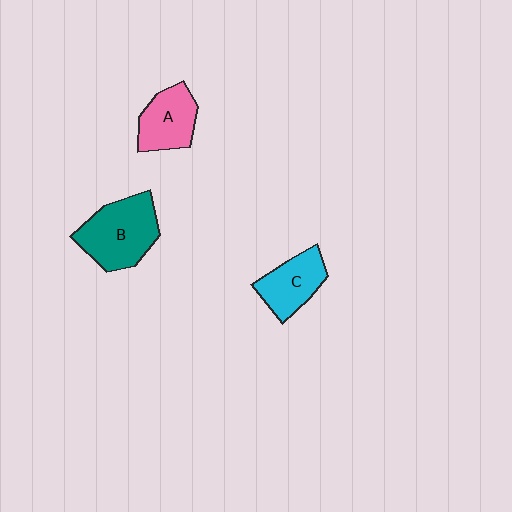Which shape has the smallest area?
Shape C (cyan).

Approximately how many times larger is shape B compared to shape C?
Approximately 1.5 times.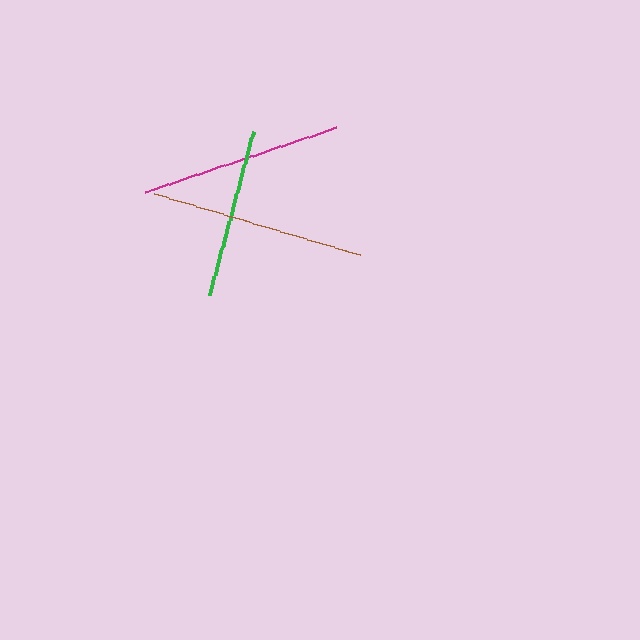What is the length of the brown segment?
The brown segment is approximately 215 pixels long.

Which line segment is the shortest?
The green line is the shortest at approximately 170 pixels.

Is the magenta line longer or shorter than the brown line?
The brown line is longer than the magenta line.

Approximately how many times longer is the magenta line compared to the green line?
The magenta line is approximately 1.2 times the length of the green line.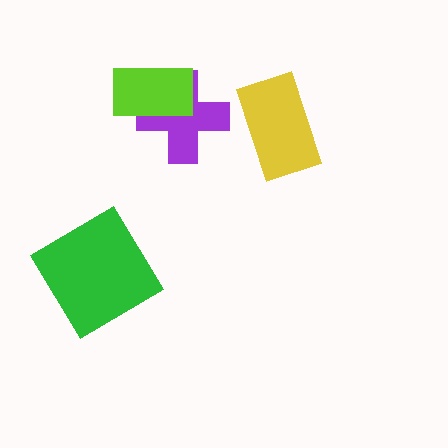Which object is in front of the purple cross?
The lime rectangle is in front of the purple cross.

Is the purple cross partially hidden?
Yes, it is partially covered by another shape.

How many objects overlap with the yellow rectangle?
0 objects overlap with the yellow rectangle.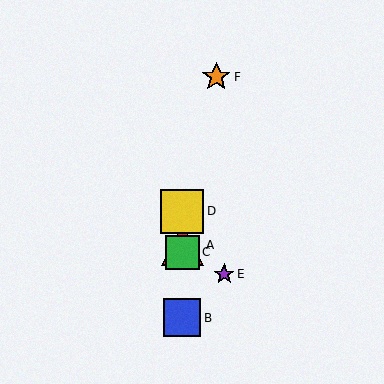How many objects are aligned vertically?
4 objects (A, B, C, D) are aligned vertically.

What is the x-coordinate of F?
Object F is at x≈216.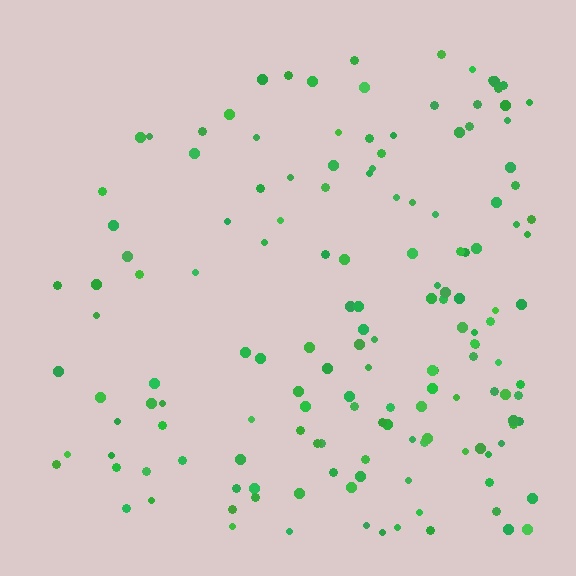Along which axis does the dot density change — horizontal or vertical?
Horizontal.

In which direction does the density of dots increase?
From left to right, with the right side densest.